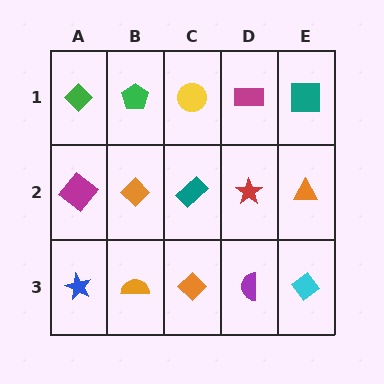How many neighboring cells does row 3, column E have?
2.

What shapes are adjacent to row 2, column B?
A green pentagon (row 1, column B), an orange semicircle (row 3, column B), a magenta diamond (row 2, column A), a teal rectangle (row 2, column C).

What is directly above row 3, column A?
A magenta diamond.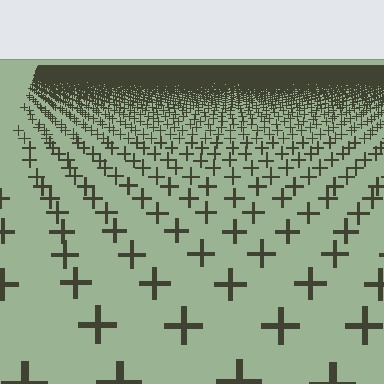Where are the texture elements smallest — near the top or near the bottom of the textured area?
Near the top.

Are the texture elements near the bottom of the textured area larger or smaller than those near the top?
Larger. Near the bottom, elements are closer to the viewer and appear at a bigger on-screen size.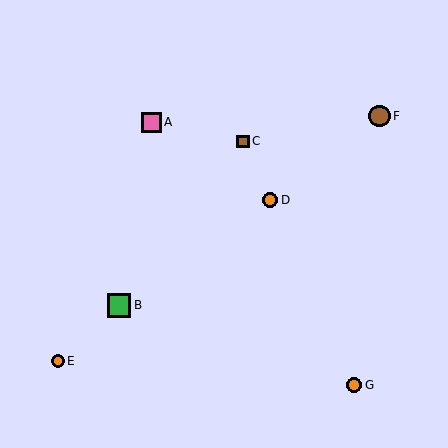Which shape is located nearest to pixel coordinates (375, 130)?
The brown circle (labeled F) at (379, 116) is nearest to that location.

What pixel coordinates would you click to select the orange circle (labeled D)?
Click at (270, 200) to select the orange circle D.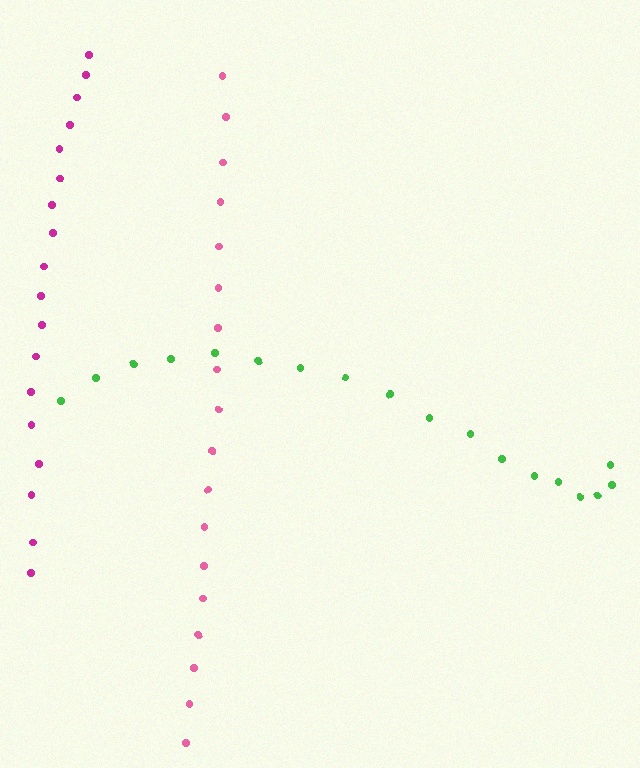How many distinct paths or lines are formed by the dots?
There are 3 distinct paths.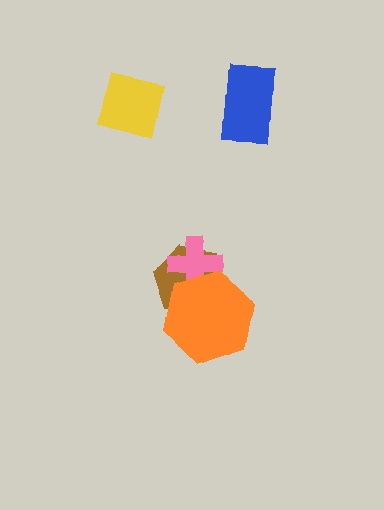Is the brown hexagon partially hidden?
Yes, it is partially covered by another shape.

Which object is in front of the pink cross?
The orange hexagon is in front of the pink cross.